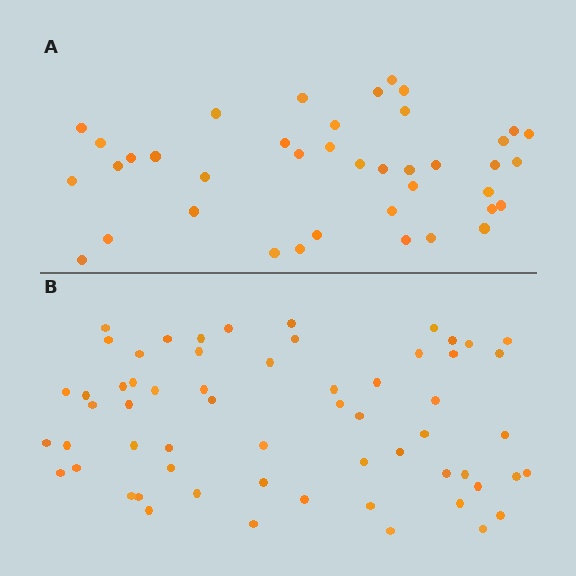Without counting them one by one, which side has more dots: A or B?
Region B (the bottom region) has more dots.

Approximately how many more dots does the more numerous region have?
Region B has approximately 20 more dots than region A.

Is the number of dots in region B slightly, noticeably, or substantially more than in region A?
Region B has substantially more. The ratio is roughly 1.5 to 1.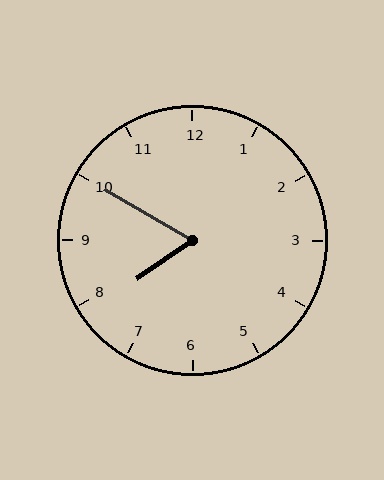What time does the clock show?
7:50.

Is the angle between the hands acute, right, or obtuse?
It is acute.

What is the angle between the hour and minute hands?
Approximately 65 degrees.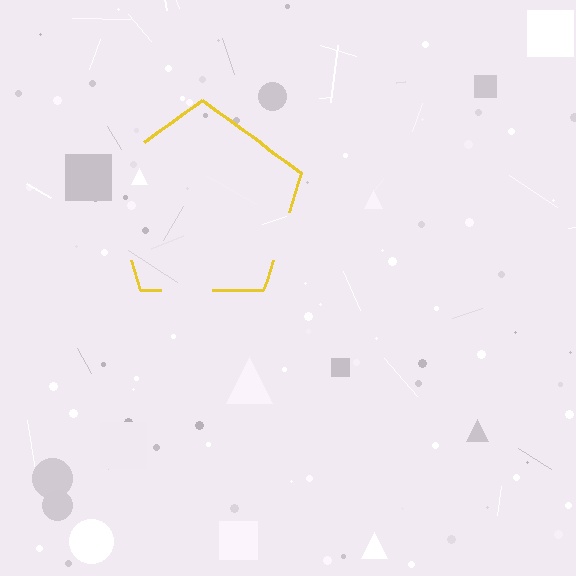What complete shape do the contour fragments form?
The contour fragments form a pentagon.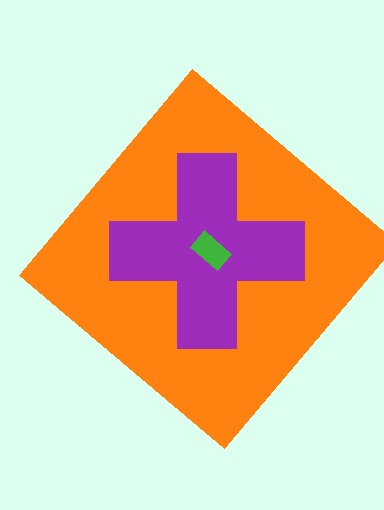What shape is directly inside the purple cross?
The green rectangle.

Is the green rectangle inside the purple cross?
Yes.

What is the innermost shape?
The green rectangle.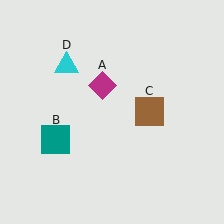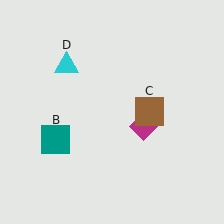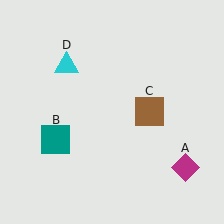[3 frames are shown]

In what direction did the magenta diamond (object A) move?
The magenta diamond (object A) moved down and to the right.